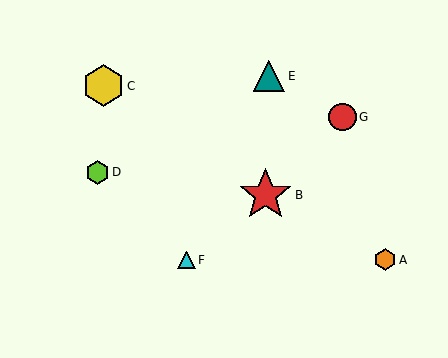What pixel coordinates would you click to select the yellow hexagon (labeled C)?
Click at (103, 86) to select the yellow hexagon C.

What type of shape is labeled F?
Shape F is a cyan triangle.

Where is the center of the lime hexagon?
The center of the lime hexagon is at (98, 172).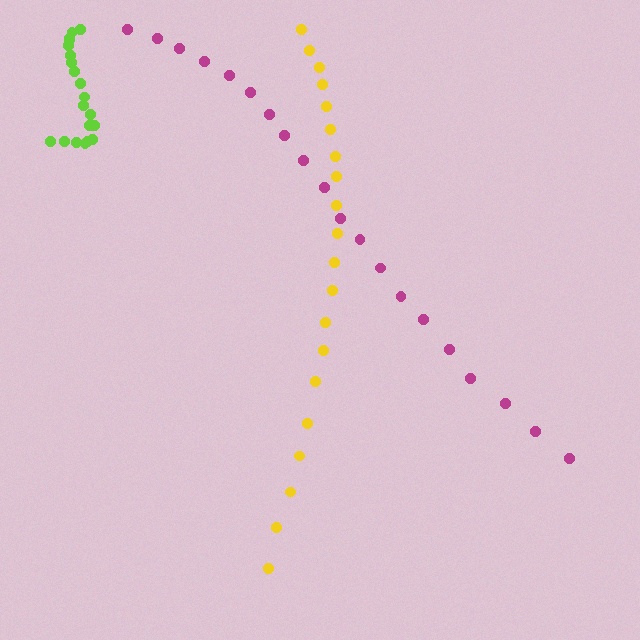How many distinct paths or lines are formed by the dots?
There are 3 distinct paths.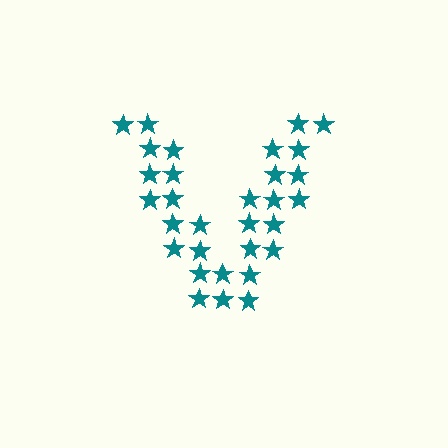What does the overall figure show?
The overall figure shows the letter V.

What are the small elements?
The small elements are stars.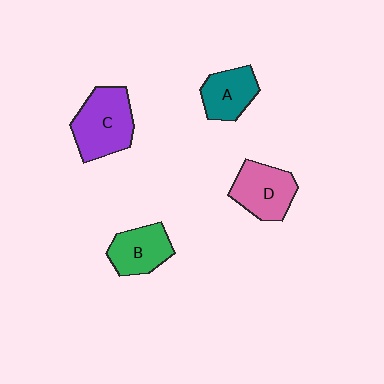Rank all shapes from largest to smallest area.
From largest to smallest: C (purple), D (pink), B (green), A (teal).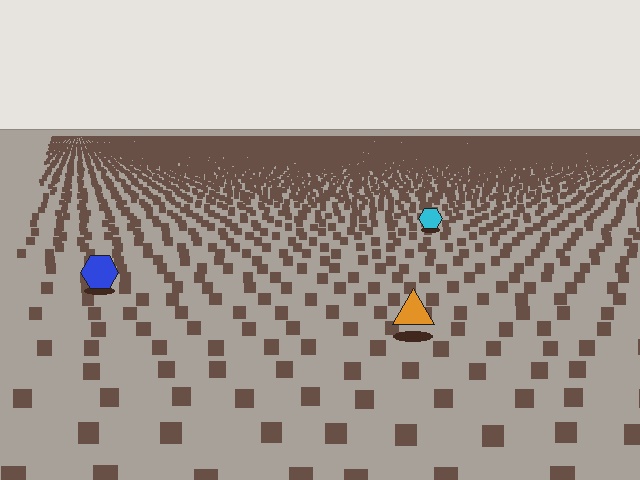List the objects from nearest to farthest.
From nearest to farthest: the orange triangle, the blue hexagon, the cyan hexagon.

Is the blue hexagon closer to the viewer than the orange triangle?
No. The orange triangle is closer — you can tell from the texture gradient: the ground texture is coarser near it.